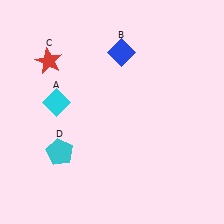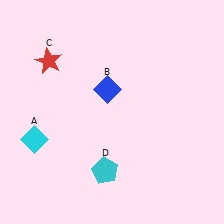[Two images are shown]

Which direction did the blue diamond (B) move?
The blue diamond (B) moved down.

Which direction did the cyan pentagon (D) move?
The cyan pentagon (D) moved right.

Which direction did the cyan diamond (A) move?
The cyan diamond (A) moved down.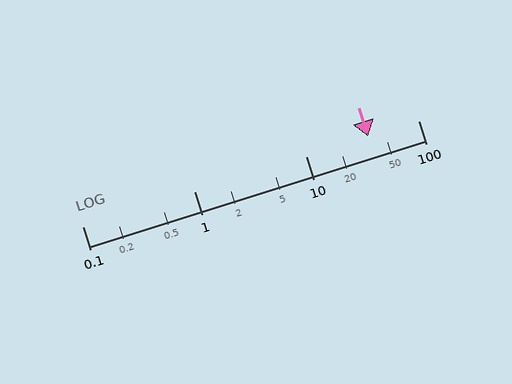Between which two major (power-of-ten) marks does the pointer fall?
The pointer is between 10 and 100.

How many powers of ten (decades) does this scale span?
The scale spans 3 decades, from 0.1 to 100.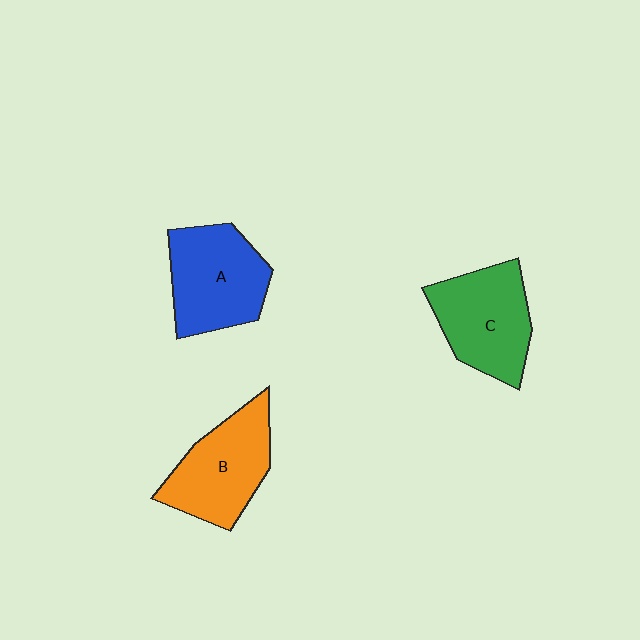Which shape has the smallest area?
Shape B (orange).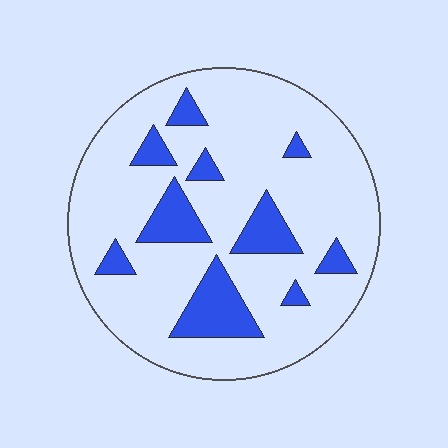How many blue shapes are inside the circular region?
10.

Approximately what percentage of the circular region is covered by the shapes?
Approximately 20%.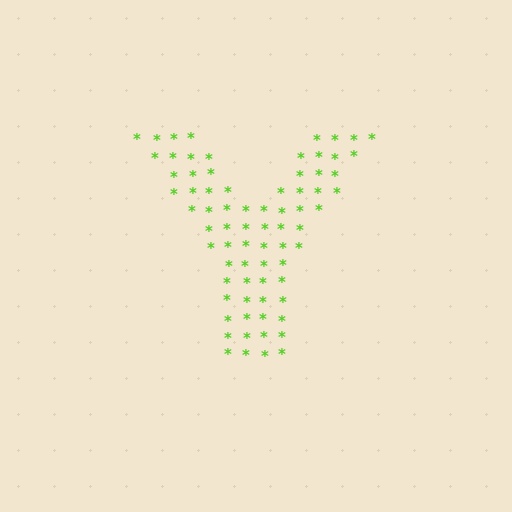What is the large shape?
The large shape is the letter Y.